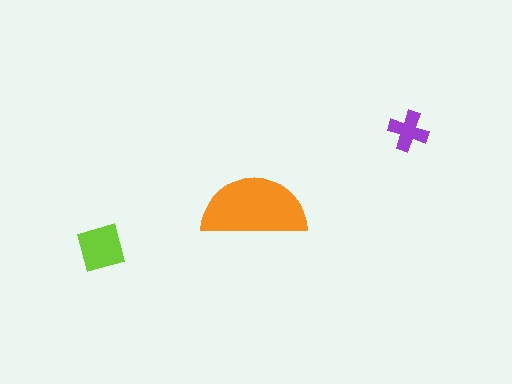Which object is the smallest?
The purple cross.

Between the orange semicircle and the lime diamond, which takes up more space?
The orange semicircle.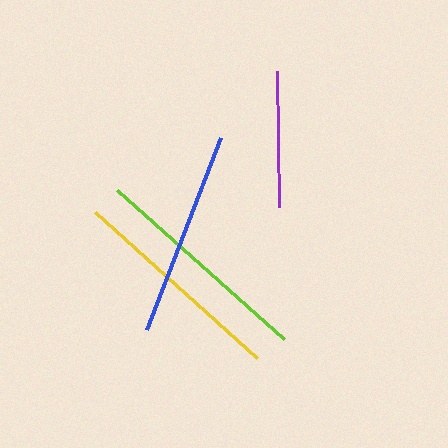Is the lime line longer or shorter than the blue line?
The lime line is longer than the blue line.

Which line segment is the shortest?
The purple line is the shortest at approximately 136 pixels.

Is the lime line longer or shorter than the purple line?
The lime line is longer than the purple line.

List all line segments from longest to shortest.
From longest to shortest: lime, yellow, blue, purple.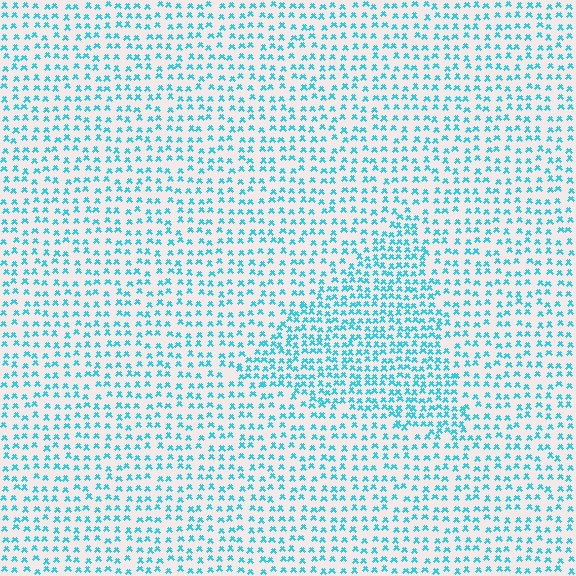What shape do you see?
I see a triangle.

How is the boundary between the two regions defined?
The boundary is defined by a change in element density (approximately 1.7x ratio). All elements are the same color, size, and shape.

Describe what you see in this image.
The image contains small cyan elements arranged at two different densities. A triangle-shaped region is visible where the elements are more densely packed than the surrounding area.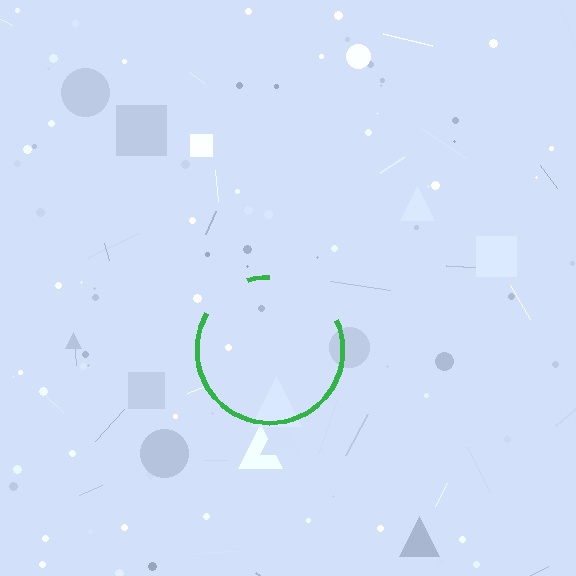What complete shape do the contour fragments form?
The contour fragments form a circle.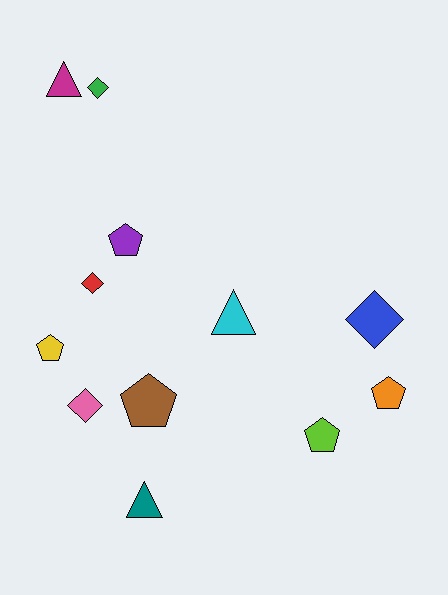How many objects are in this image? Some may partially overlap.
There are 12 objects.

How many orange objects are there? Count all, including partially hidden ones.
There is 1 orange object.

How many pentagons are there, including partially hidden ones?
There are 5 pentagons.